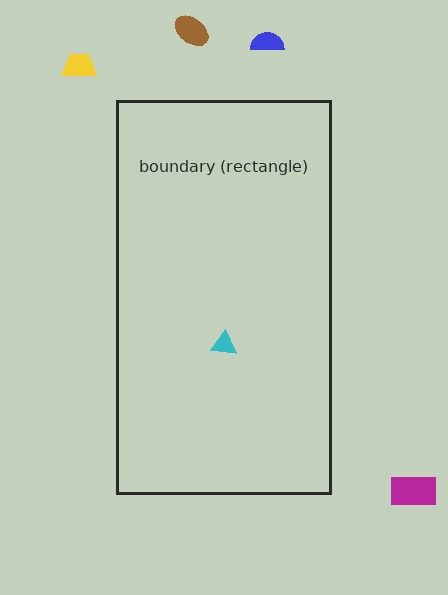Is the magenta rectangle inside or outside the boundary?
Outside.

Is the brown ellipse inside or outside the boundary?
Outside.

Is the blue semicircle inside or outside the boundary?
Outside.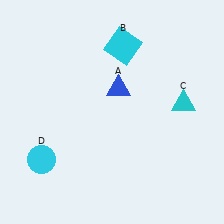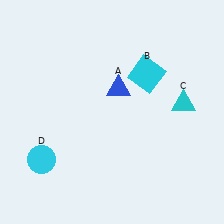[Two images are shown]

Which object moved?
The cyan square (B) moved down.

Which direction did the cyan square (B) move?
The cyan square (B) moved down.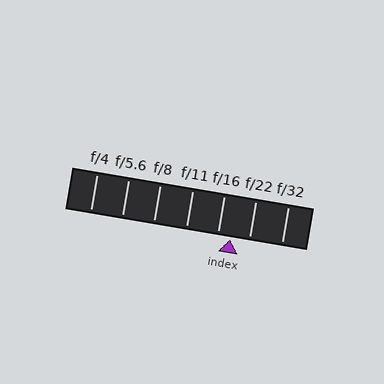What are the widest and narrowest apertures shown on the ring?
The widest aperture shown is f/4 and the narrowest is f/32.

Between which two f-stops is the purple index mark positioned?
The index mark is between f/16 and f/22.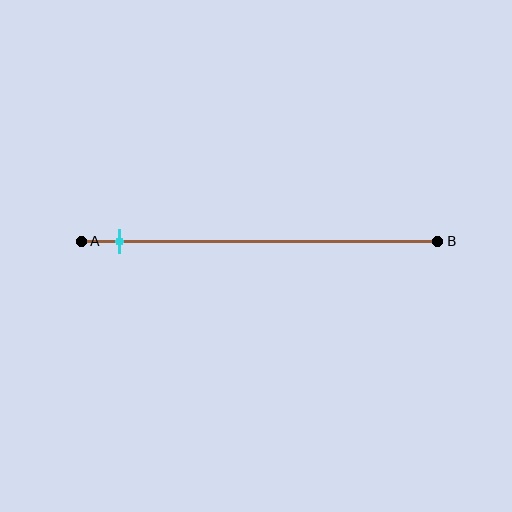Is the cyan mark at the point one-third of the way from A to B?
No, the mark is at about 10% from A, not at the 33% one-third point.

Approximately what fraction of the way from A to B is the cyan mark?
The cyan mark is approximately 10% of the way from A to B.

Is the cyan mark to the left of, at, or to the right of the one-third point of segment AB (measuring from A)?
The cyan mark is to the left of the one-third point of segment AB.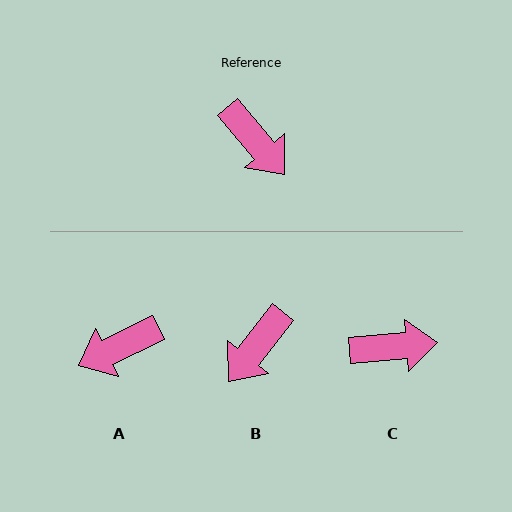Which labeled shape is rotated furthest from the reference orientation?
A, about 105 degrees away.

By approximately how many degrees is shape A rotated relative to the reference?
Approximately 105 degrees clockwise.